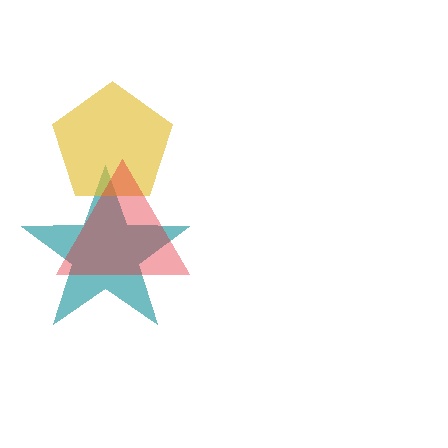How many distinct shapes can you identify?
There are 3 distinct shapes: a teal star, a yellow pentagon, a red triangle.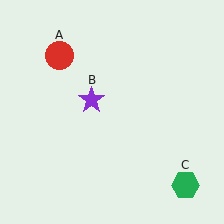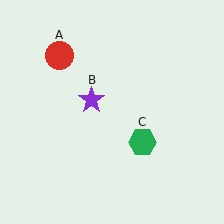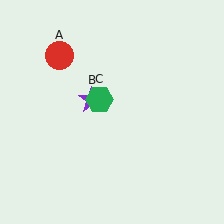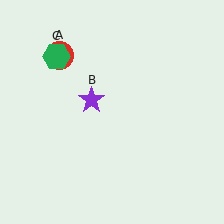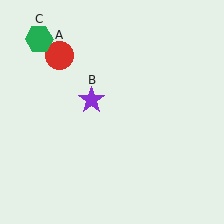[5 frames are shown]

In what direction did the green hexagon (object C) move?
The green hexagon (object C) moved up and to the left.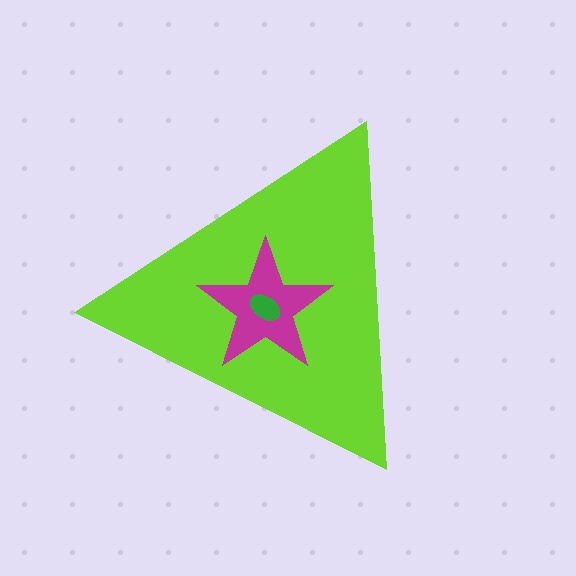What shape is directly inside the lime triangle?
The magenta star.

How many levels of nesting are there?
3.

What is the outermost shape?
The lime triangle.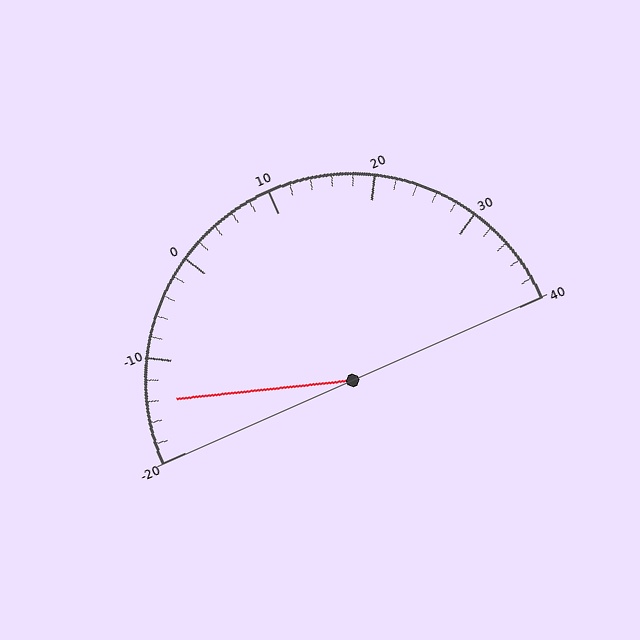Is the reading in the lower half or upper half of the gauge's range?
The reading is in the lower half of the range (-20 to 40).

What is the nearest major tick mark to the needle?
The nearest major tick mark is -10.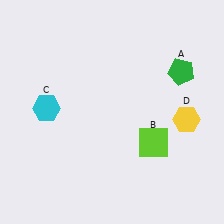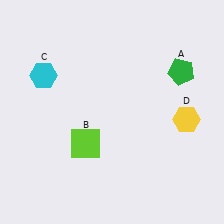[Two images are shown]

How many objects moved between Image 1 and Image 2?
2 objects moved between the two images.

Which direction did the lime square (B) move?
The lime square (B) moved left.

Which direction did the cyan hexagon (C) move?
The cyan hexagon (C) moved up.